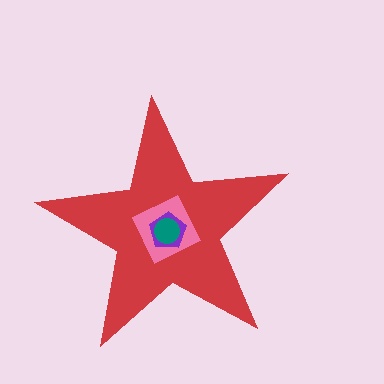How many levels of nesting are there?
4.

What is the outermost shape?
The red star.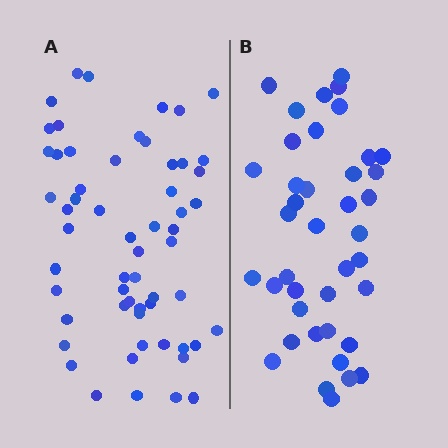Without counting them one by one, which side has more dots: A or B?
Region A (the left region) has more dots.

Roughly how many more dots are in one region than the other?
Region A has approximately 20 more dots than region B.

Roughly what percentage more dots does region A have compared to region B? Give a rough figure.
About 45% more.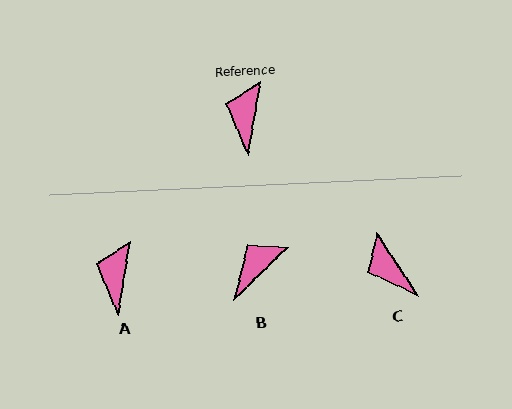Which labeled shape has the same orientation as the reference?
A.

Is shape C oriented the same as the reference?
No, it is off by about 42 degrees.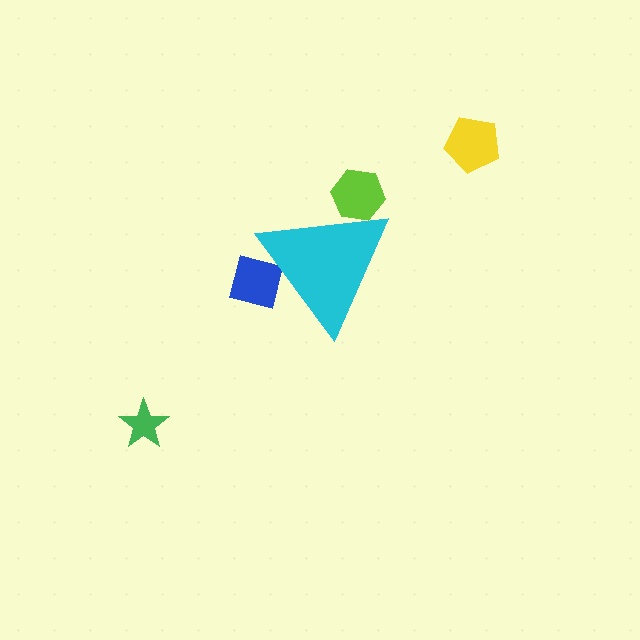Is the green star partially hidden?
No, the green star is fully visible.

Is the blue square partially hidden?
Yes, the blue square is partially hidden behind the cyan triangle.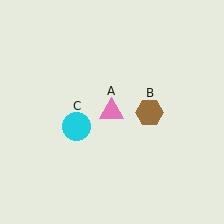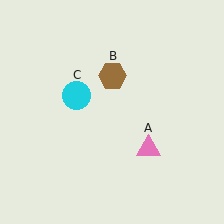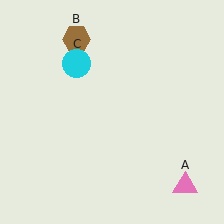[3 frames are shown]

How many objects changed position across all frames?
3 objects changed position: pink triangle (object A), brown hexagon (object B), cyan circle (object C).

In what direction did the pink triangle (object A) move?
The pink triangle (object A) moved down and to the right.